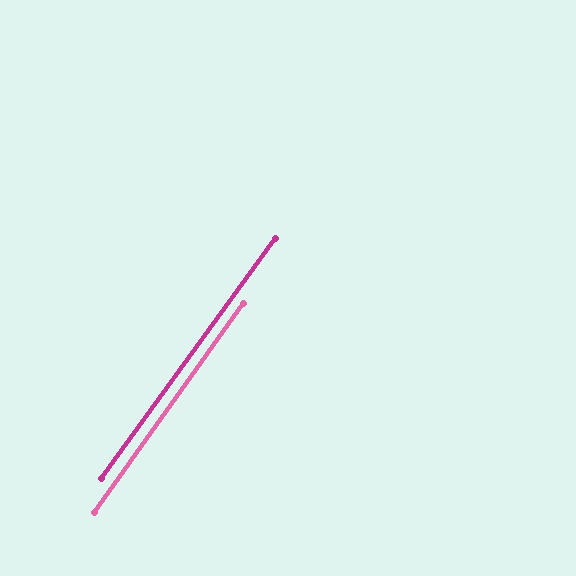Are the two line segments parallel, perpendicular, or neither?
Parallel — their directions differ by only 0.6°.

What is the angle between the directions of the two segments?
Approximately 1 degree.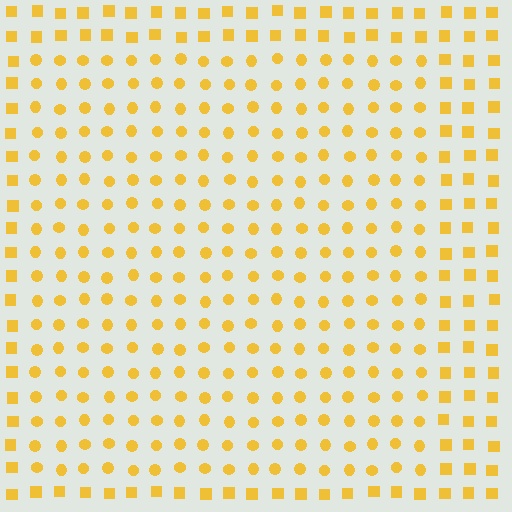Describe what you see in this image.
The image is filled with small yellow elements arranged in a uniform grid. A rectangle-shaped region contains circles, while the surrounding area contains squares. The boundary is defined purely by the change in element shape.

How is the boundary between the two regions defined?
The boundary is defined by a change in element shape: circles inside vs. squares outside. All elements share the same color and spacing.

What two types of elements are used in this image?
The image uses circles inside the rectangle region and squares outside it.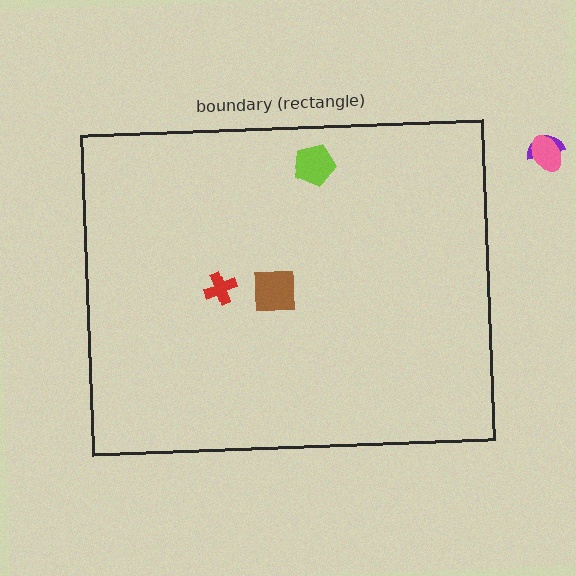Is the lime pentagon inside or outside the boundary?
Inside.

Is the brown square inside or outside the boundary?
Inside.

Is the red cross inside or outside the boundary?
Inside.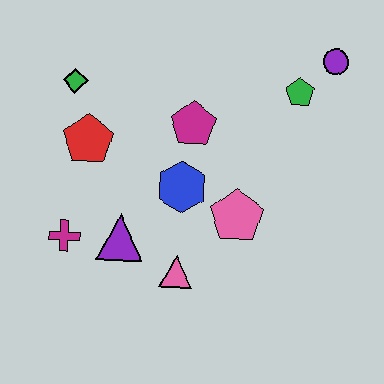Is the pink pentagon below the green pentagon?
Yes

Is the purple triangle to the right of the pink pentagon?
No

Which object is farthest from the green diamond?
The purple circle is farthest from the green diamond.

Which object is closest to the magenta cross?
The purple triangle is closest to the magenta cross.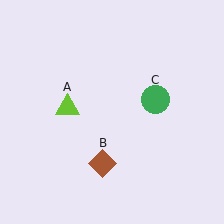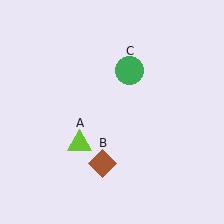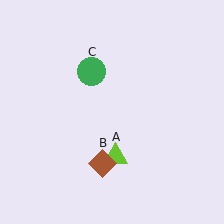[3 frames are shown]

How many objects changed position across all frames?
2 objects changed position: lime triangle (object A), green circle (object C).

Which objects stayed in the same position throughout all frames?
Brown diamond (object B) remained stationary.